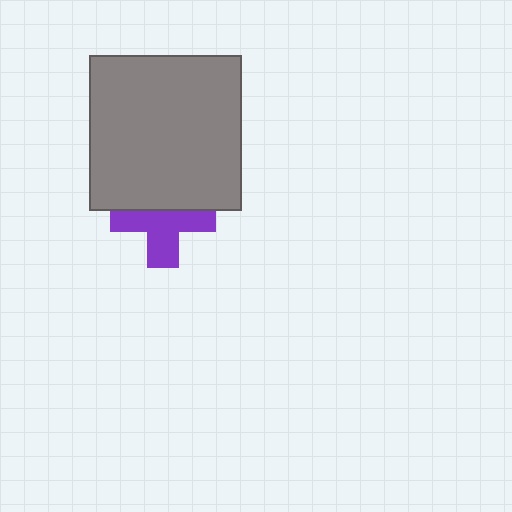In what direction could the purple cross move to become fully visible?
The purple cross could move down. That would shift it out from behind the gray rectangle entirely.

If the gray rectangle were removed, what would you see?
You would see the complete purple cross.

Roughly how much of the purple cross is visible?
About half of it is visible (roughly 57%).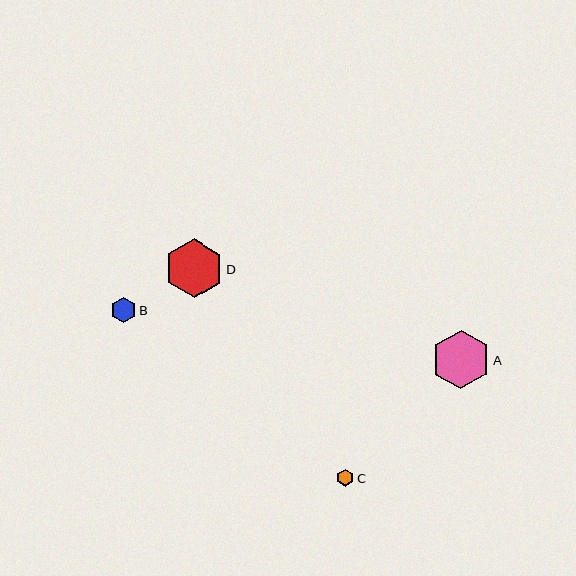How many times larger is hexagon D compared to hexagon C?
Hexagon D is approximately 3.5 times the size of hexagon C.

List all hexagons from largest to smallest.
From largest to smallest: D, A, B, C.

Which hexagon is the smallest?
Hexagon C is the smallest with a size of approximately 17 pixels.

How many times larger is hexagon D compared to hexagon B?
Hexagon D is approximately 2.3 times the size of hexagon B.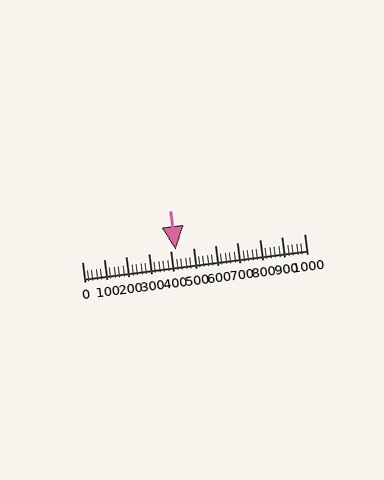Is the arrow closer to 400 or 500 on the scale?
The arrow is closer to 400.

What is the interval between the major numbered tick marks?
The major tick marks are spaced 100 units apart.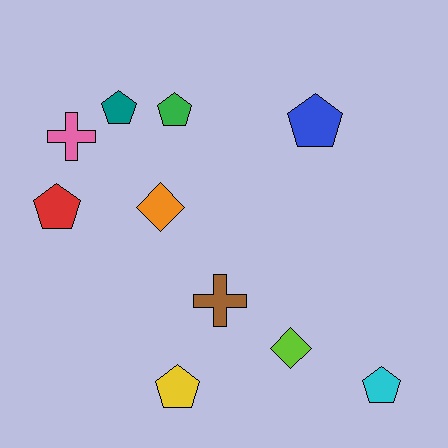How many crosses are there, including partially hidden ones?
There are 2 crosses.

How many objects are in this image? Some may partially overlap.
There are 10 objects.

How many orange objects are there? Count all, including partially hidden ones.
There is 1 orange object.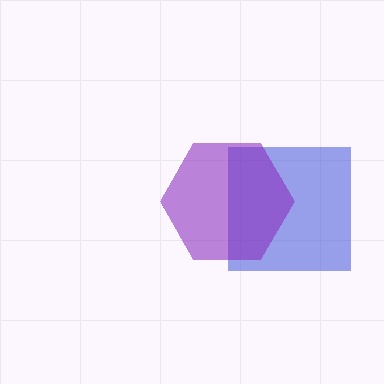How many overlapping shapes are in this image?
There are 2 overlapping shapes in the image.